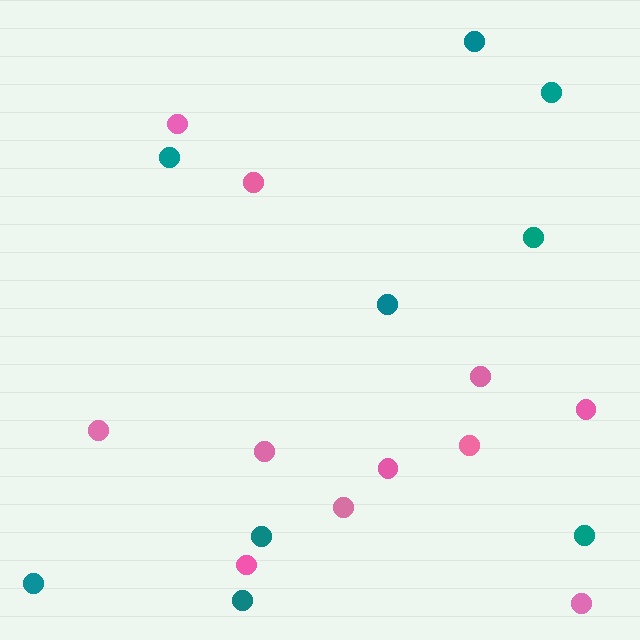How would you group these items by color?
There are 2 groups: one group of teal circles (9) and one group of pink circles (11).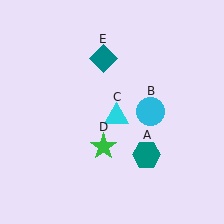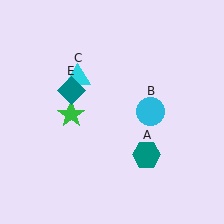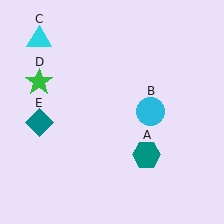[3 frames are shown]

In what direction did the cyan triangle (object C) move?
The cyan triangle (object C) moved up and to the left.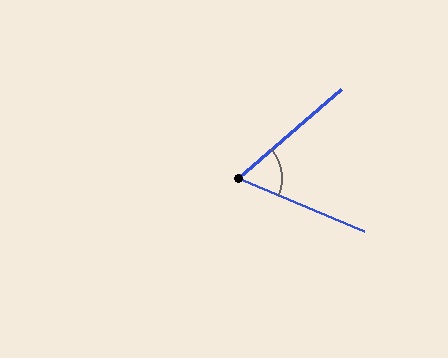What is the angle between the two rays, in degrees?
Approximately 63 degrees.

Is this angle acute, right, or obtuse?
It is acute.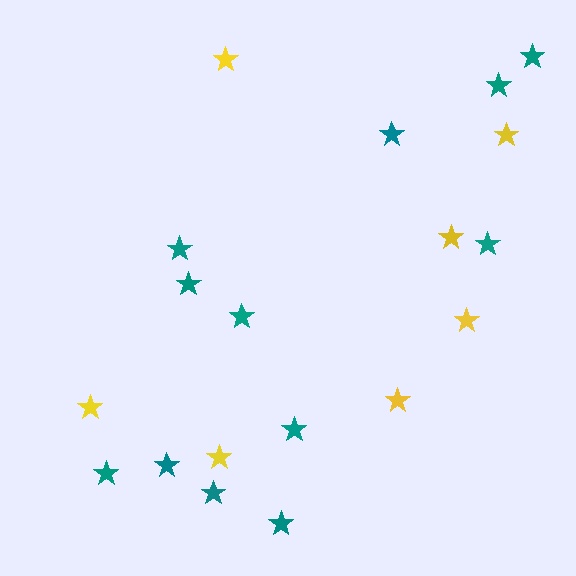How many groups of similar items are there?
There are 2 groups: one group of yellow stars (7) and one group of teal stars (12).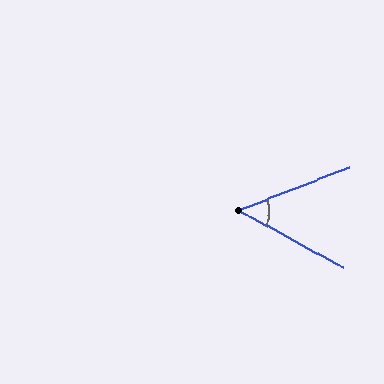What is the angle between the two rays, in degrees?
Approximately 50 degrees.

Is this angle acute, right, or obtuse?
It is acute.